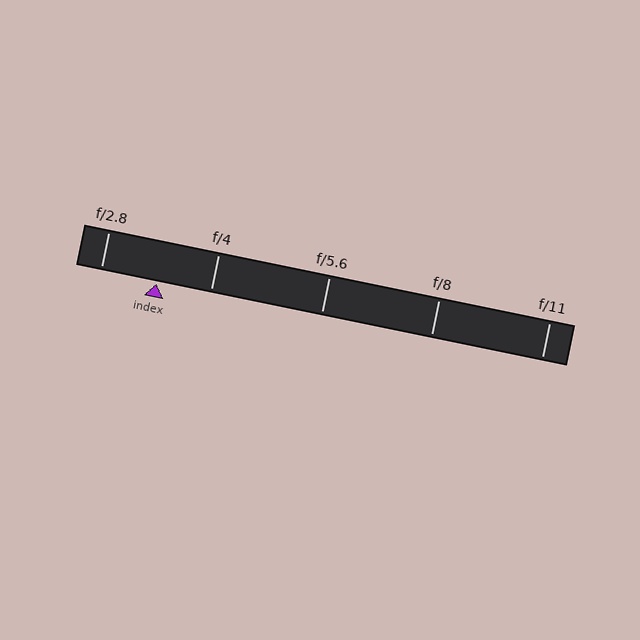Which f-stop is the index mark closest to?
The index mark is closest to f/4.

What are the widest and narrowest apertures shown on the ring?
The widest aperture shown is f/2.8 and the narrowest is f/11.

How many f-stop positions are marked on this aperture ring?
There are 5 f-stop positions marked.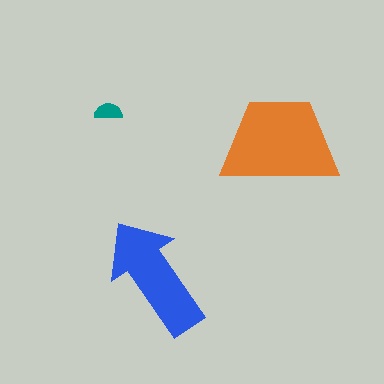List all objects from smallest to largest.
The teal semicircle, the blue arrow, the orange trapezoid.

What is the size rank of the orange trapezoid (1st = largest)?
1st.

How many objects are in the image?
There are 3 objects in the image.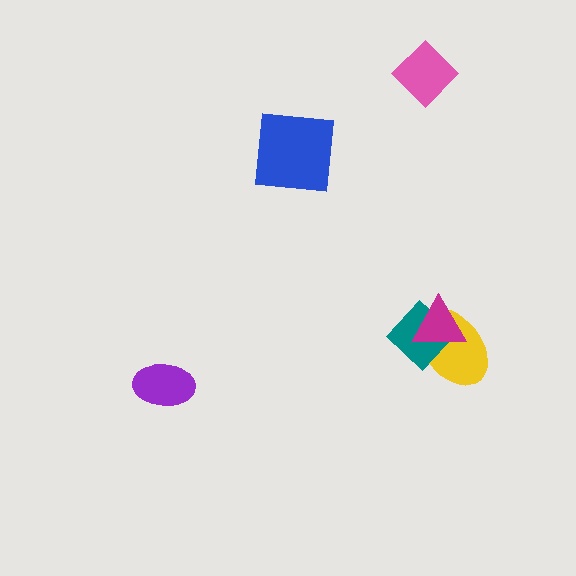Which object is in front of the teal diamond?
The magenta triangle is in front of the teal diamond.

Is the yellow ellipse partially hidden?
Yes, it is partially covered by another shape.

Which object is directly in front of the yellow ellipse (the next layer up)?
The teal diamond is directly in front of the yellow ellipse.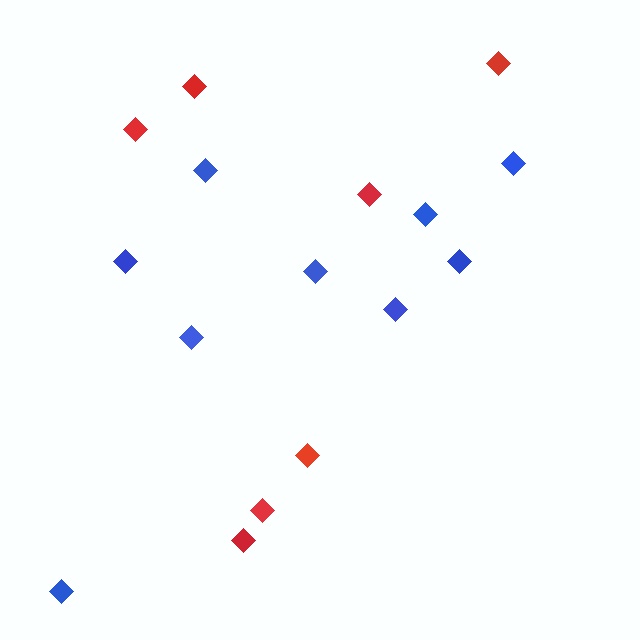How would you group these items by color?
There are 2 groups: one group of red diamonds (7) and one group of blue diamonds (9).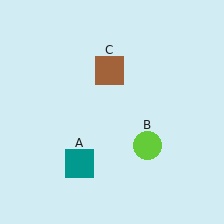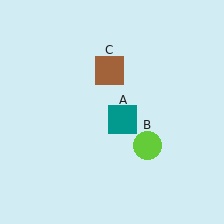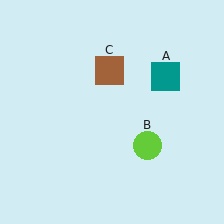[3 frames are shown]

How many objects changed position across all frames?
1 object changed position: teal square (object A).